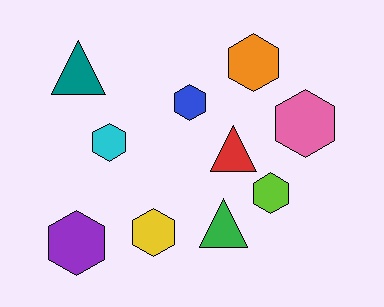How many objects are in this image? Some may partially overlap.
There are 10 objects.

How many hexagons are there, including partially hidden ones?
There are 7 hexagons.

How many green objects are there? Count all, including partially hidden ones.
There is 1 green object.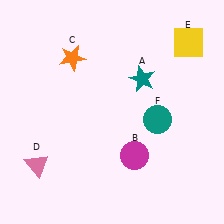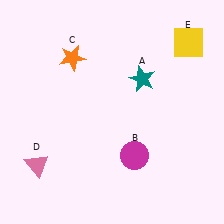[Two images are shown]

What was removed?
The teal circle (F) was removed in Image 2.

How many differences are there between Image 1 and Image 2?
There is 1 difference between the two images.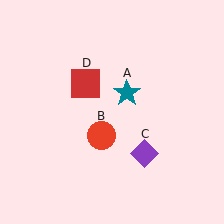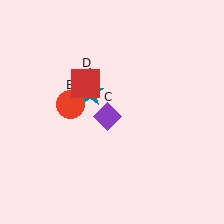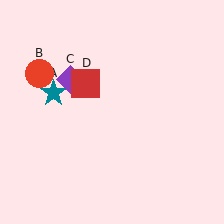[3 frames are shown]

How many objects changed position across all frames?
3 objects changed position: teal star (object A), red circle (object B), purple diamond (object C).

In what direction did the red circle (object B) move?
The red circle (object B) moved up and to the left.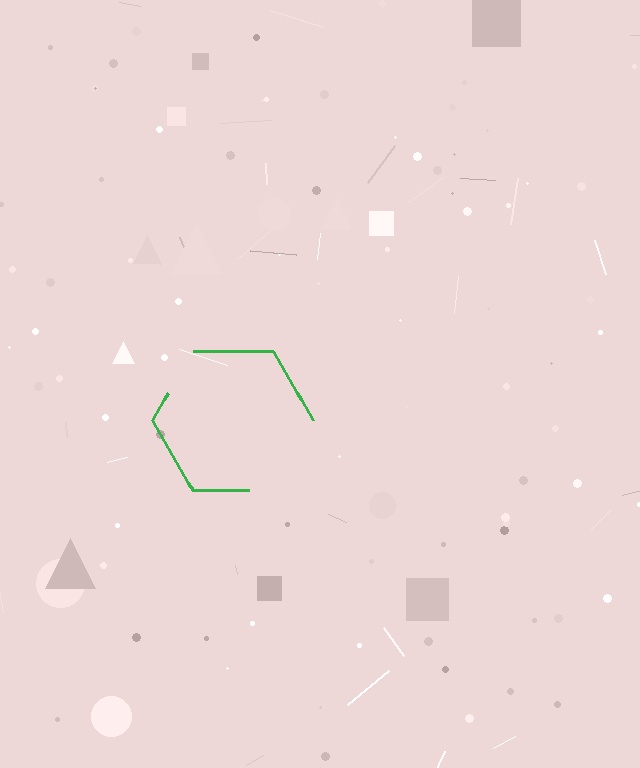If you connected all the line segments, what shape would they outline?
They would outline a hexagon.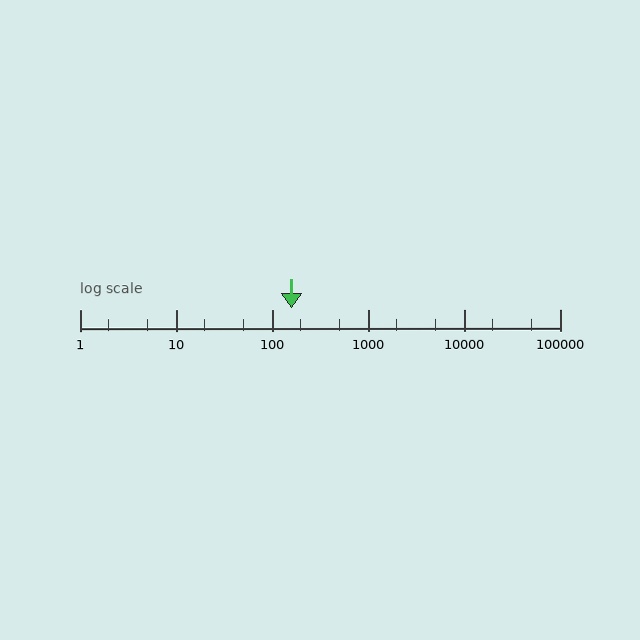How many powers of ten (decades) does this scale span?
The scale spans 5 decades, from 1 to 100000.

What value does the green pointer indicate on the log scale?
The pointer indicates approximately 160.